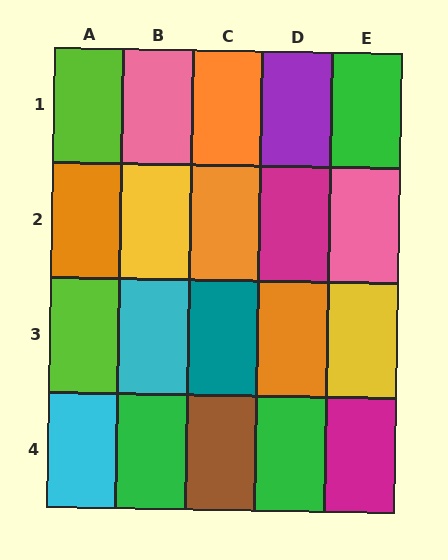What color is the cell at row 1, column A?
Lime.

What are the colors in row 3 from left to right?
Lime, cyan, teal, orange, yellow.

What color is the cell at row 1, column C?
Orange.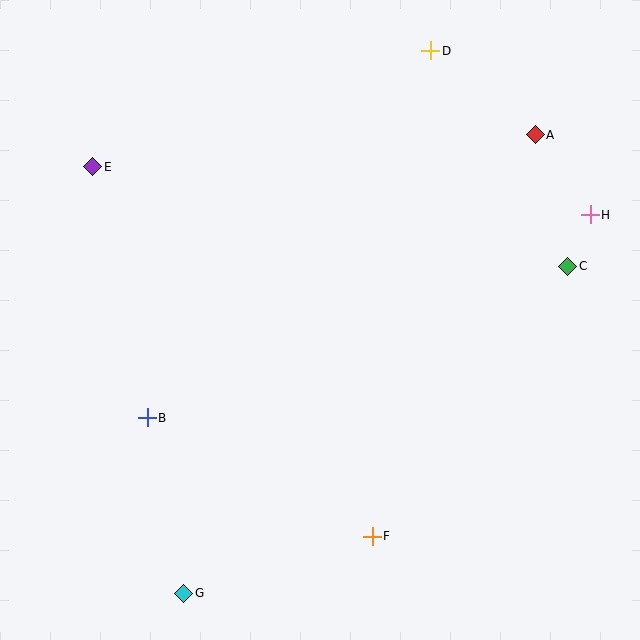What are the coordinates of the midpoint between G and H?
The midpoint between G and H is at (387, 404).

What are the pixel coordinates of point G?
Point G is at (184, 593).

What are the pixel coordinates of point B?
Point B is at (147, 418).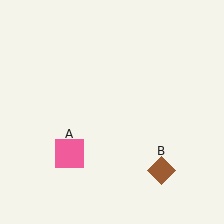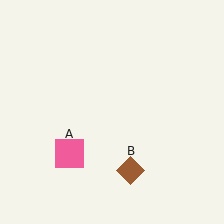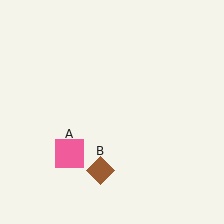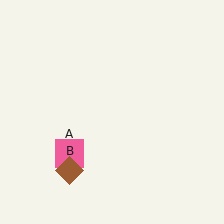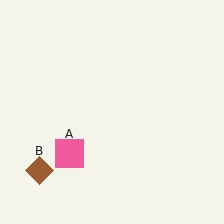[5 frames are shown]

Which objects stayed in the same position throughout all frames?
Pink square (object A) remained stationary.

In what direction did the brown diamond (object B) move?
The brown diamond (object B) moved left.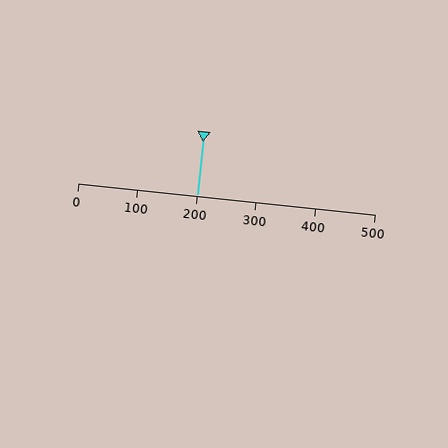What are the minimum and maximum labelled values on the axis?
The axis runs from 0 to 500.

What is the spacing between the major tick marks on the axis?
The major ticks are spaced 100 apart.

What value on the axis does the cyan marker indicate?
The marker indicates approximately 200.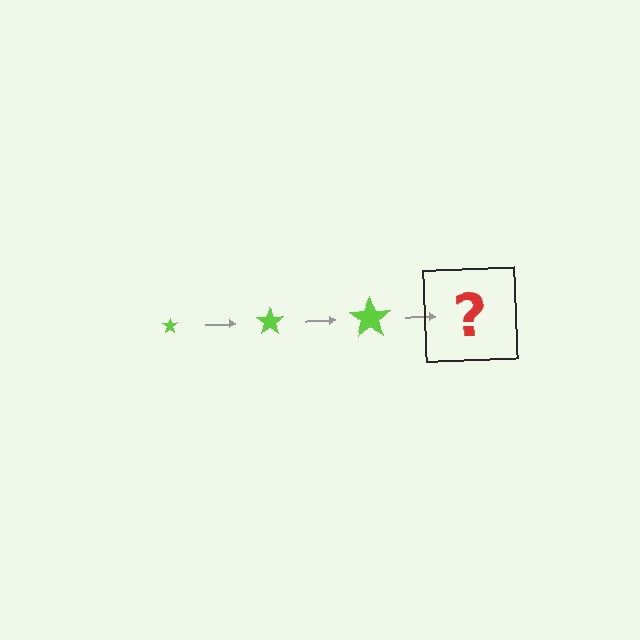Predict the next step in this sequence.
The next step is a lime star, larger than the previous one.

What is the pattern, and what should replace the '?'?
The pattern is that the star gets progressively larger each step. The '?' should be a lime star, larger than the previous one.